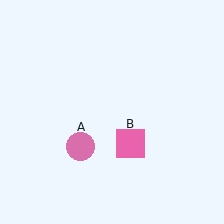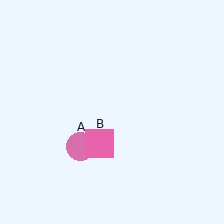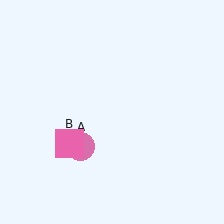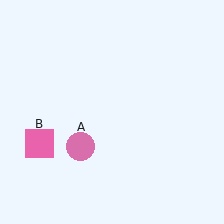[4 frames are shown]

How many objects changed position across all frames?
1 object changed position: pink square (object B).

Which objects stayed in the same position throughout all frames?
Pink circle (object A) remained stationary.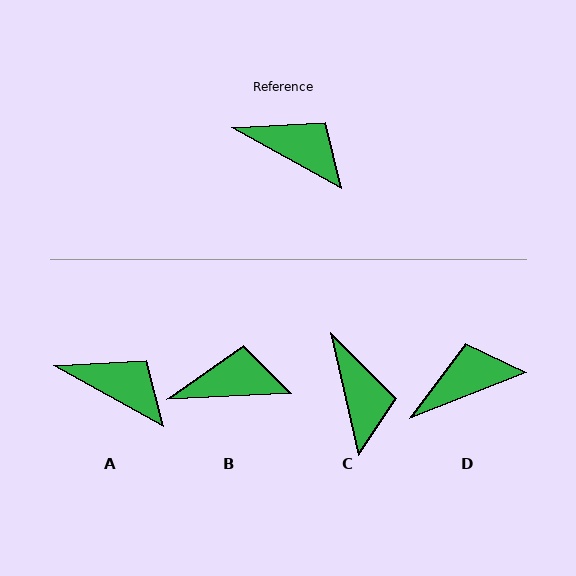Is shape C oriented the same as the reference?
No, it is off by about 48 degrees.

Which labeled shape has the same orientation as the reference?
A.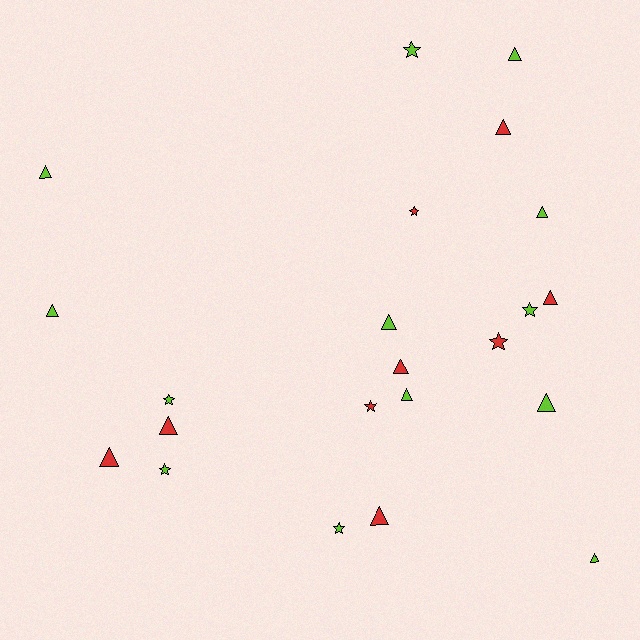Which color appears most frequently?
Lime, with 13 objects.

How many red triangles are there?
There are 6 red triangles.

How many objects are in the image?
There are 22 objects.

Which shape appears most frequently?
Triangle, with 14 objects.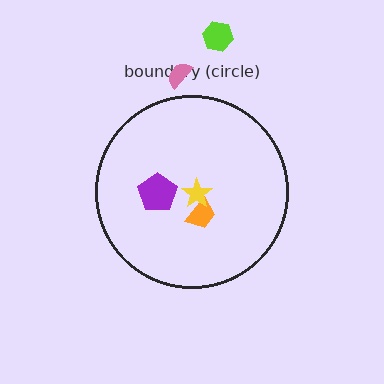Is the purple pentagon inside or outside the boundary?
Inside.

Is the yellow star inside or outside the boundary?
Inside.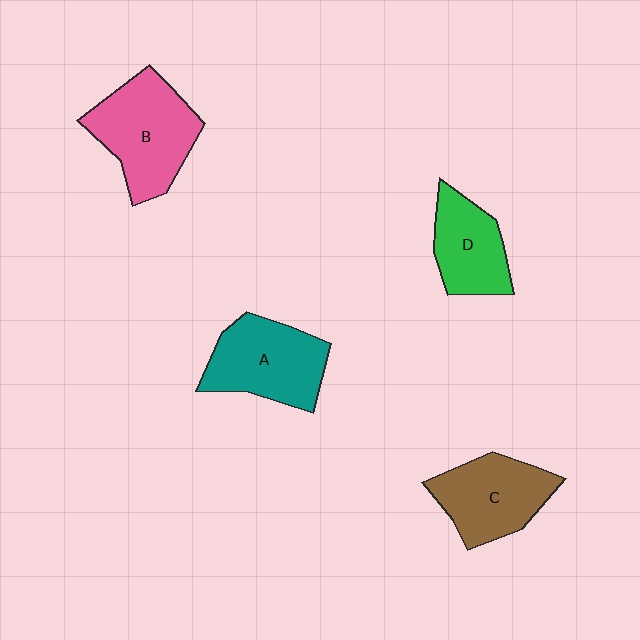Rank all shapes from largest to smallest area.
From largest to smallest: B (pink), A (teal), C (brown), D (green).